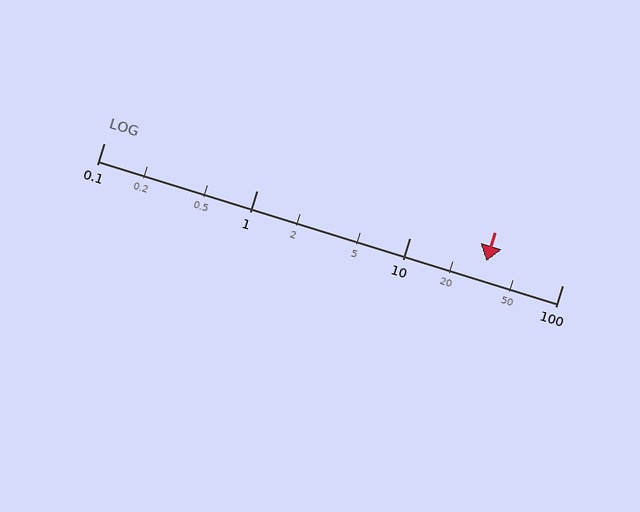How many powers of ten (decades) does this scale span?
The scale spans 3 decades, from 0.1 to 100.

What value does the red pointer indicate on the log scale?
The pointer indicates approximately 32.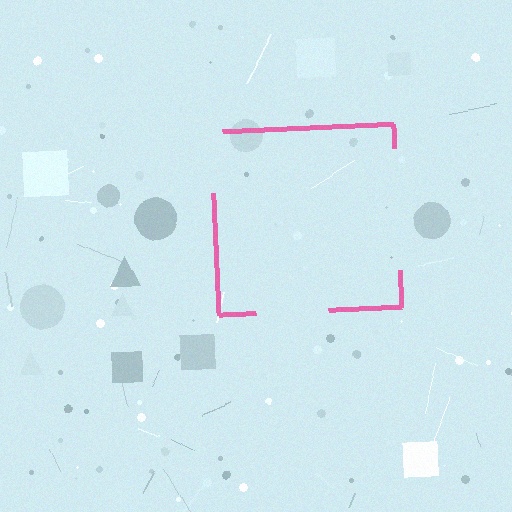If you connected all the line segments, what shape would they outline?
They would outline a square.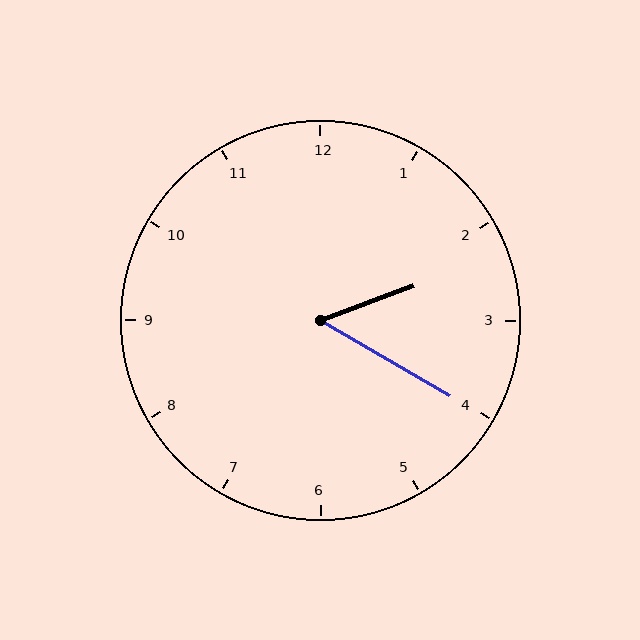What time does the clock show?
2:20.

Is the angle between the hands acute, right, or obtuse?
It is acute.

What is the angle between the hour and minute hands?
Approximately 50 degrees.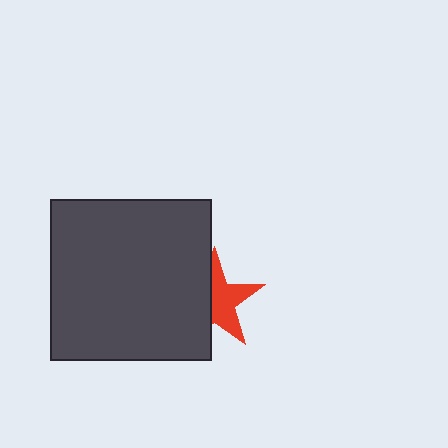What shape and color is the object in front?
The object in front is a dark gray square.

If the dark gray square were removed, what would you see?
You would see the complete red star.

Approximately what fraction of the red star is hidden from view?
Roughly 45% of the red star is hidden behind the dark gray square.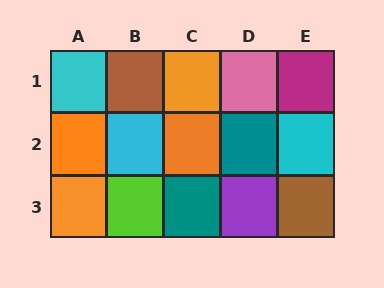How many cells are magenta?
1 cell is magenta.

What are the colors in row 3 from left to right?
Orange, lime, teal, purple, brown.